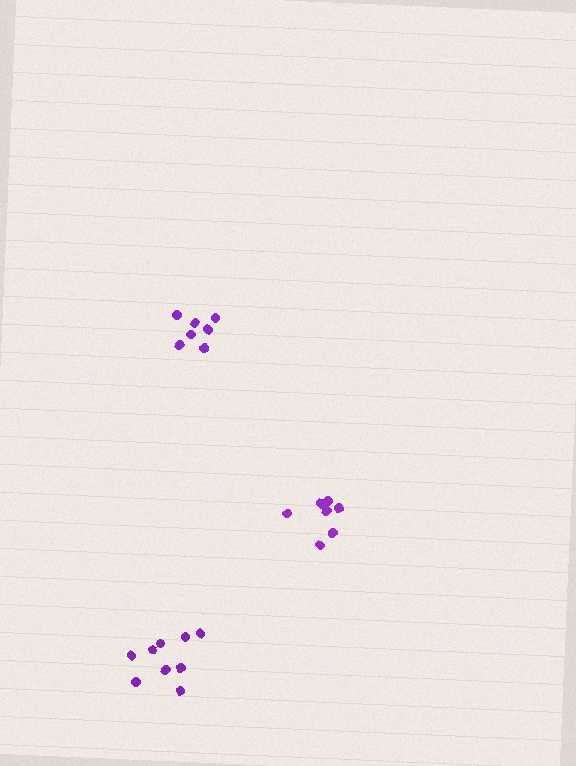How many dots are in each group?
Group 1: 7 dots, Group 2: 9 dots, Group 3: 7 dots (23 total).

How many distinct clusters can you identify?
There are 3 distinct clusters.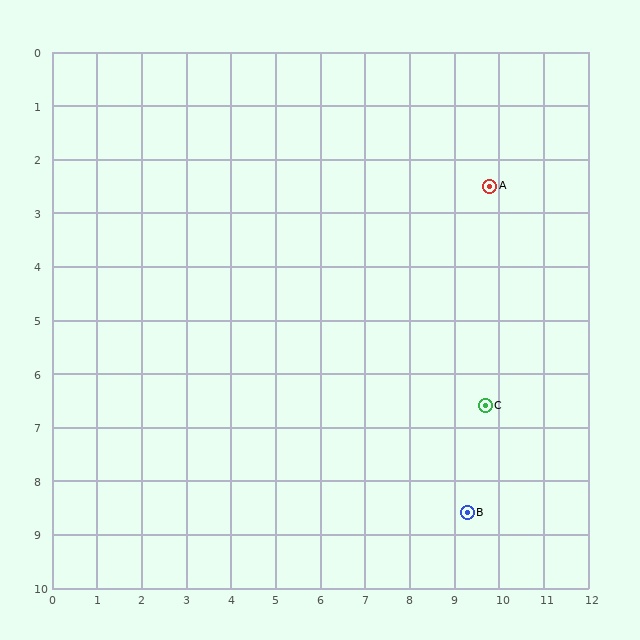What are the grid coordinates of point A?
Point A is at approximately (9.8, 2.5).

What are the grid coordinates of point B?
Point B is at approximately (9.3, 8.6).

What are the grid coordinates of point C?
Point C is at approximately (9.7, 6.6).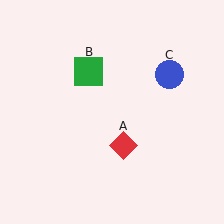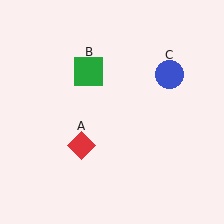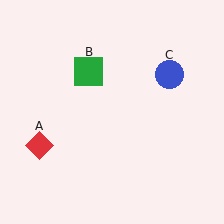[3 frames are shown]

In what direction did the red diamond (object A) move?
The red diamond (object A) moved left.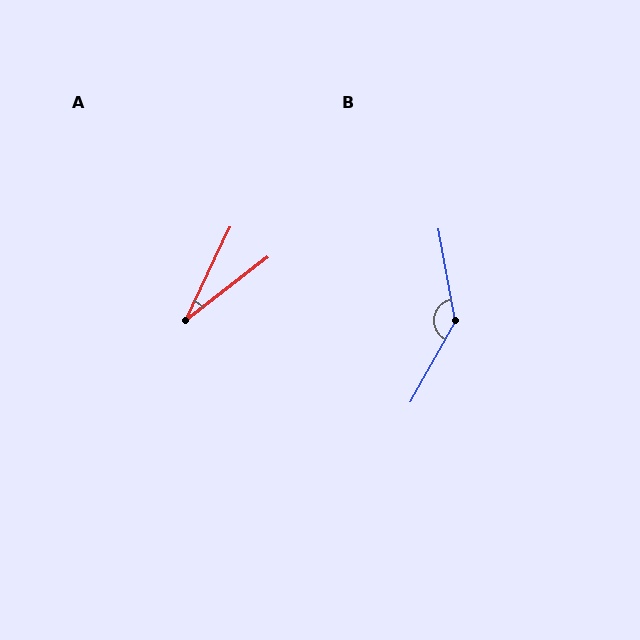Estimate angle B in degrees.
Approximately 141 degrees.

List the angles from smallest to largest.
A (27°), B (141°).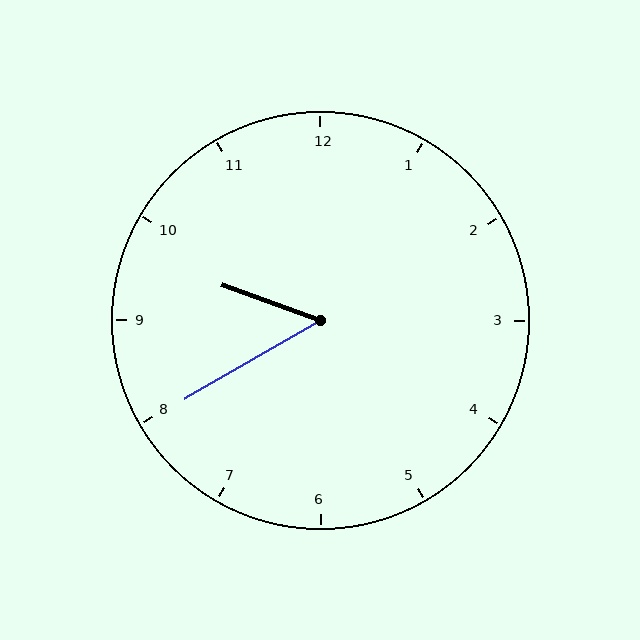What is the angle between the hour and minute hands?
Approximately 50 degrees.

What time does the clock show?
9:40.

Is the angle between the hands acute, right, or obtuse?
It is acute.